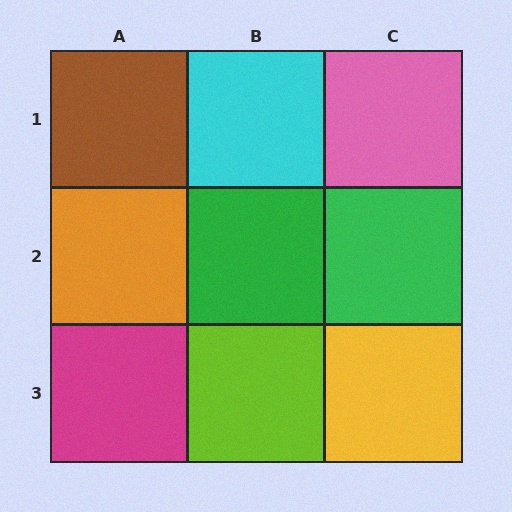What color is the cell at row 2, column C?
Green.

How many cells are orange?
1 cell is orange.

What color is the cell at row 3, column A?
Magenta.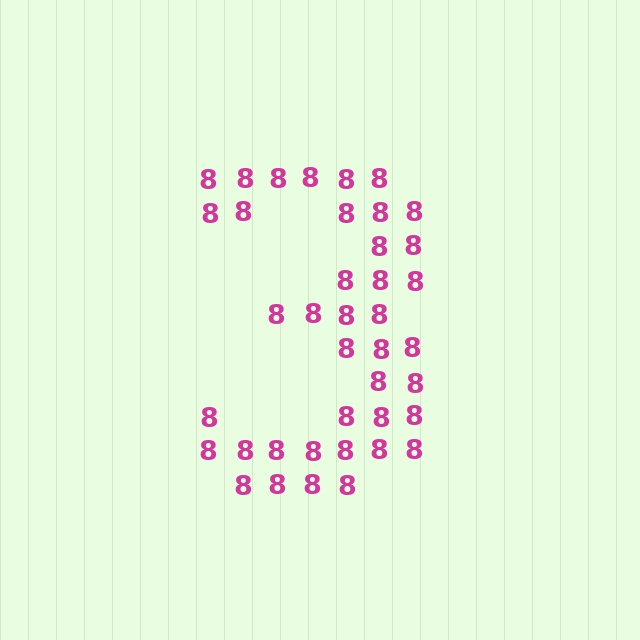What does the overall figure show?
The overall figure shows the digit 3.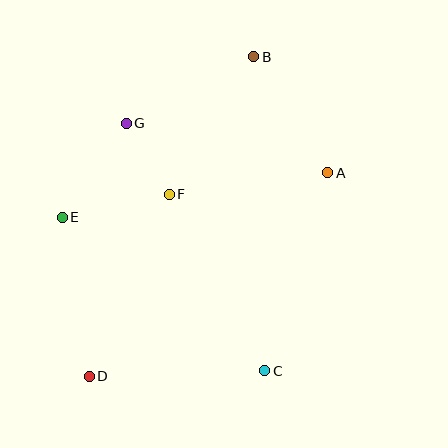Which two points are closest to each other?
Points F and G are closest to each other.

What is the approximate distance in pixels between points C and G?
The distance between C and G is approximately 284 pixels.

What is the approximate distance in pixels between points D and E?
The distance between D and E is approximately 161 pixels.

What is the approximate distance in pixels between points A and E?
The distance between A and E is approximately 269 pixels.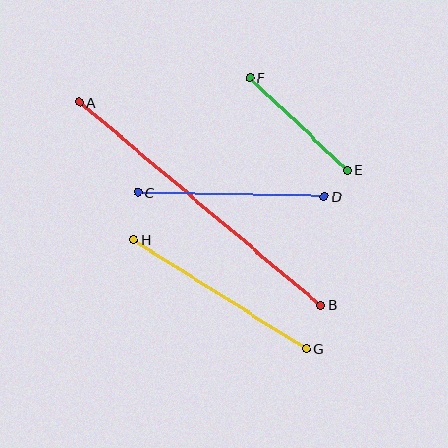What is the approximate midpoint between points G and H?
The midpoint is at approximately (220, 294) pixels.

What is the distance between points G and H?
The distance is approximately 204 pixels.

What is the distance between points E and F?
The distance is approximately 134 pixels.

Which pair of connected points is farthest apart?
Points A and B are farthest apart.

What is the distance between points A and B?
The distance is approximately 315 pixels.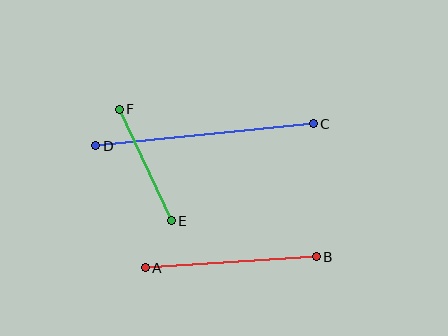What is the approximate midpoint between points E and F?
The midpoint is at approximately (145, 165) pixels.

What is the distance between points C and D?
The distance is approximately 219 pixels.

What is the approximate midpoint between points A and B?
The midpoint is at approximately (231, 262) pixels.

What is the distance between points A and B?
The distance is approximately 171 pixels.